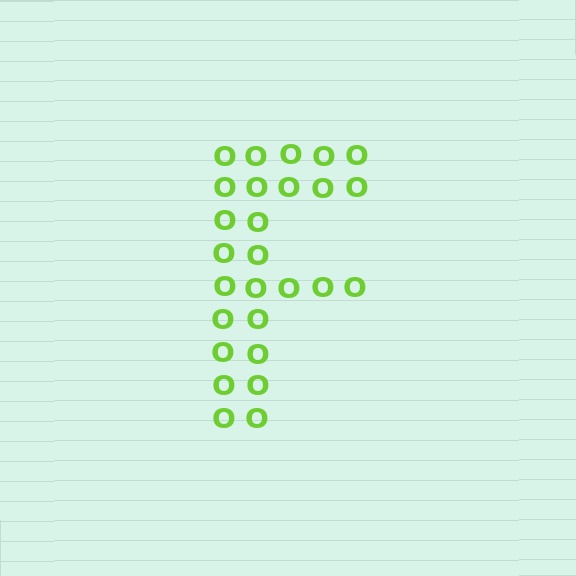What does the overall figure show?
The overall figure shows the letter F.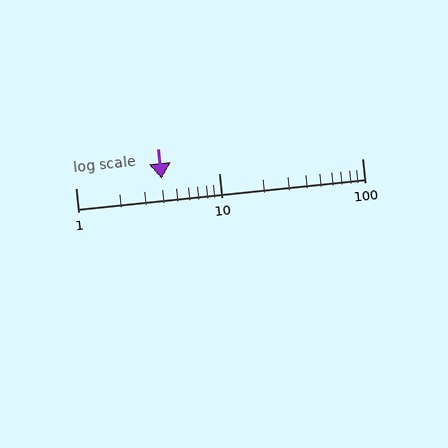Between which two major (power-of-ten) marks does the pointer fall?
The pointer is between 1 and 10.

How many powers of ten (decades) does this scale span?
The scale spans 2 decades, from 1 to 100.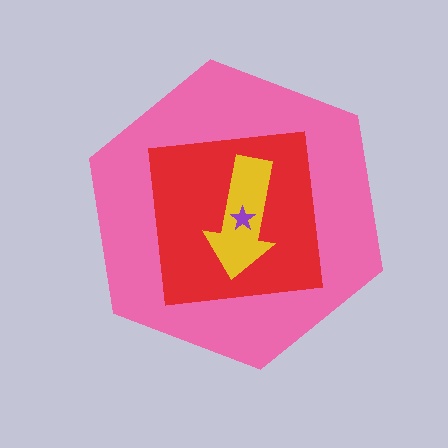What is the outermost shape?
The pink hexagon.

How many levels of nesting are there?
4.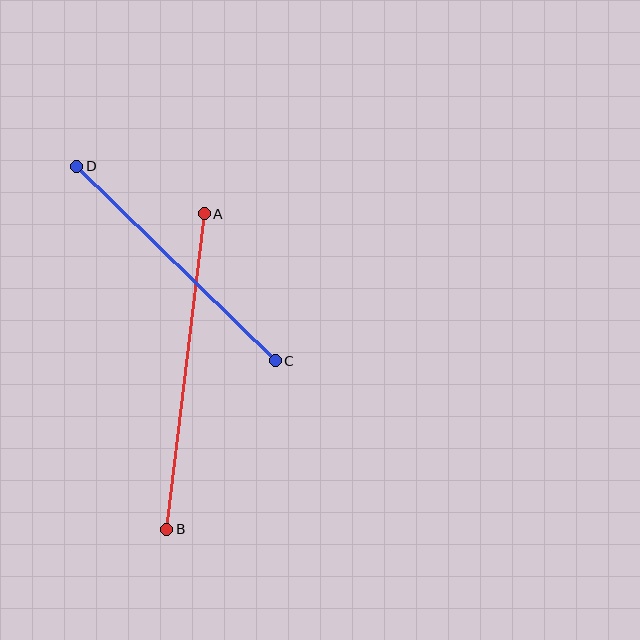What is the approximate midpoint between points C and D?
The midpoint is at approximately (176, 263) pixels.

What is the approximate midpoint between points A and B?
The midpoint is at approximately (185, 372) pixels.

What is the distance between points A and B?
The distance is approximately 318 pixels.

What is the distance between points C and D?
The distance is approximately 278 pixels.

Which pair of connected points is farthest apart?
Points A and B are farthest apart.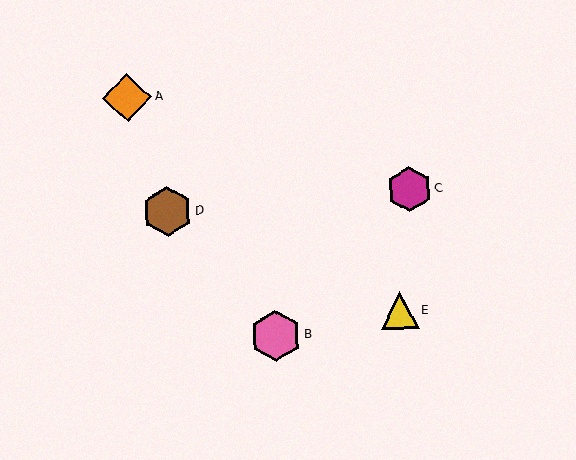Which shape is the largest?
The pink hexagon (labeled B) is the largest.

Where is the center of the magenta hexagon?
The center of the magenta hexagon is at (409, 189).